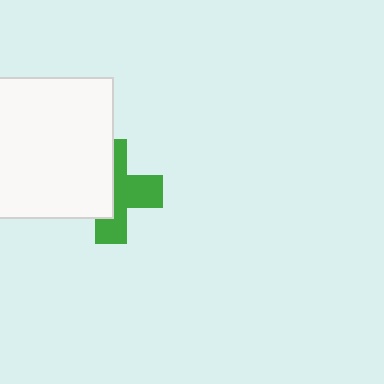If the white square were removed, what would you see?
You would see the complete green cross.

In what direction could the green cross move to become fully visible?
The green cross could move right. That would shift it out from behind the white square entirely.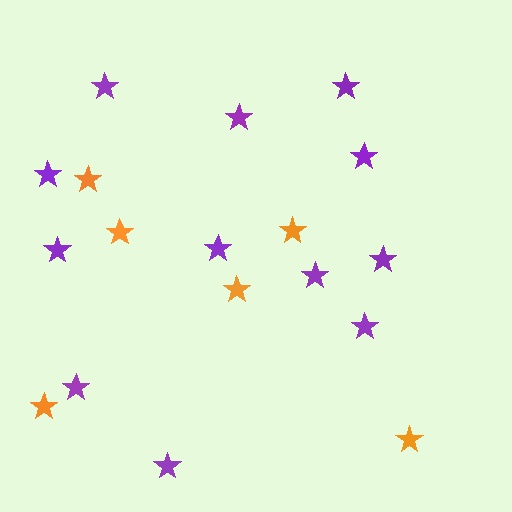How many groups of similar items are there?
There are 2 groups: one group of orange stars (6) and one group of purple stars (12).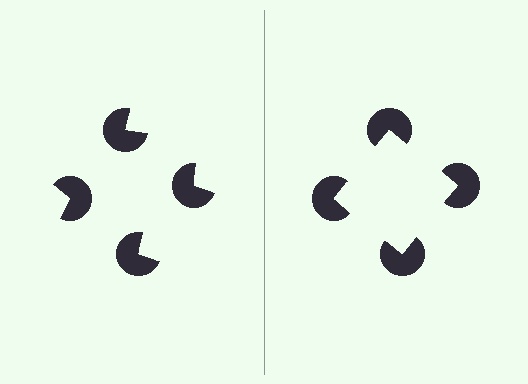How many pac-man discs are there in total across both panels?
8 — 4 on each side.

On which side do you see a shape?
An illusory square appears on the right side. On the left side the wedge cuts are rotated, so no coherent shape forms.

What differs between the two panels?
The pac-man discs are positioned identically on both sides; only the wedge orientations differ. On the right they align to a square; on the left they are misaligned.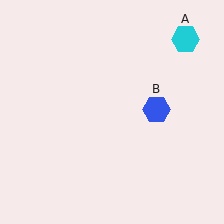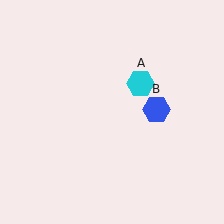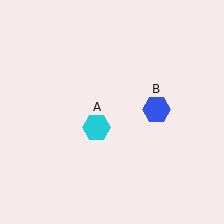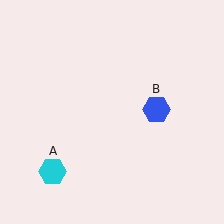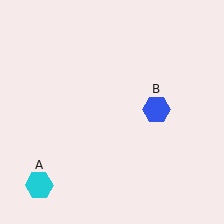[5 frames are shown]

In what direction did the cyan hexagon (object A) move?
The cyan hexagon (object A) moved down and to the left.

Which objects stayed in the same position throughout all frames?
Blue hexagon (object B) remained stationary.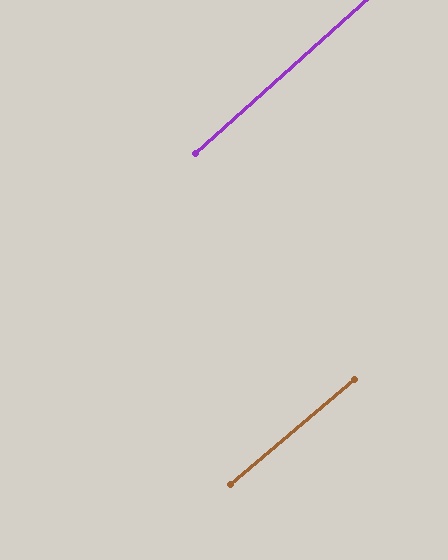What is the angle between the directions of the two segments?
Approximately 2 degrees.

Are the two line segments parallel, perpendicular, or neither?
Parallel — their directions differ by only 1.8°.